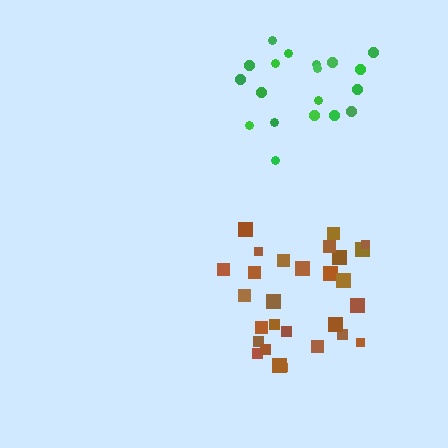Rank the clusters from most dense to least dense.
brown, green.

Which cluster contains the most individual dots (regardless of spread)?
Brown (28).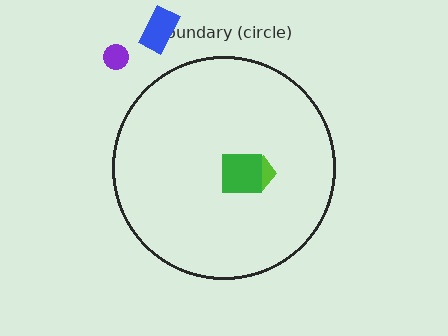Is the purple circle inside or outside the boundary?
Outside.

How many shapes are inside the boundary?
2 inside, 2 outside.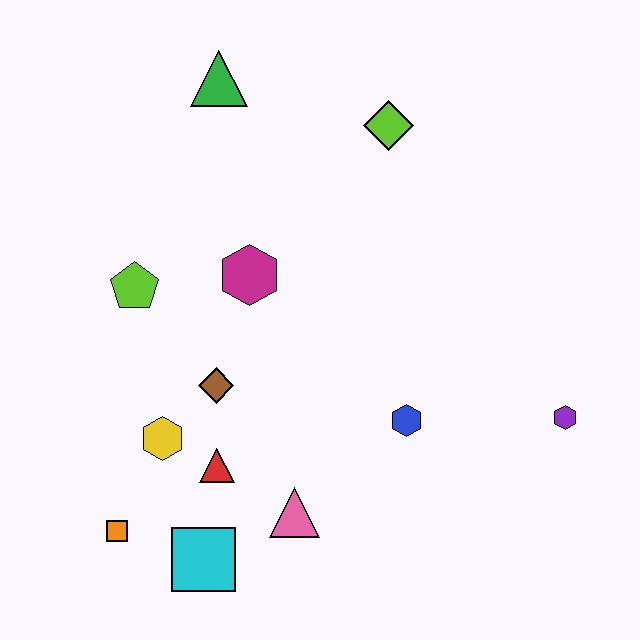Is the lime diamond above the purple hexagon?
Yes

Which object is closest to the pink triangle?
The red triangle is closest to the pink triangle.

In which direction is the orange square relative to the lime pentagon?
The orange square is below the lime pentagon.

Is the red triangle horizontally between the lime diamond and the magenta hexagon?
No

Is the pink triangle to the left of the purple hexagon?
Yes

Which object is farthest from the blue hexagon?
The green triangle is farthest from the blue hexagon.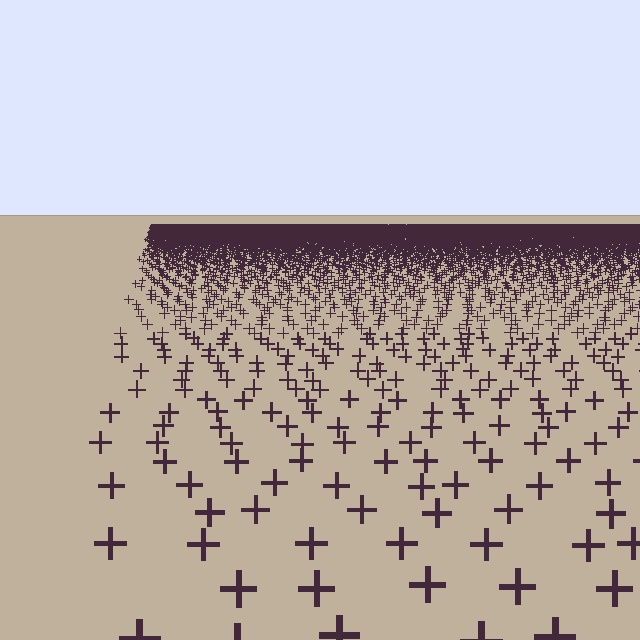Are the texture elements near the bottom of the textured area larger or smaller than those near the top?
Larger. Near the bottom, elements are closer to the viewer and appear at a bigger on-screen size.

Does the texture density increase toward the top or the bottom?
Density increases toward the top.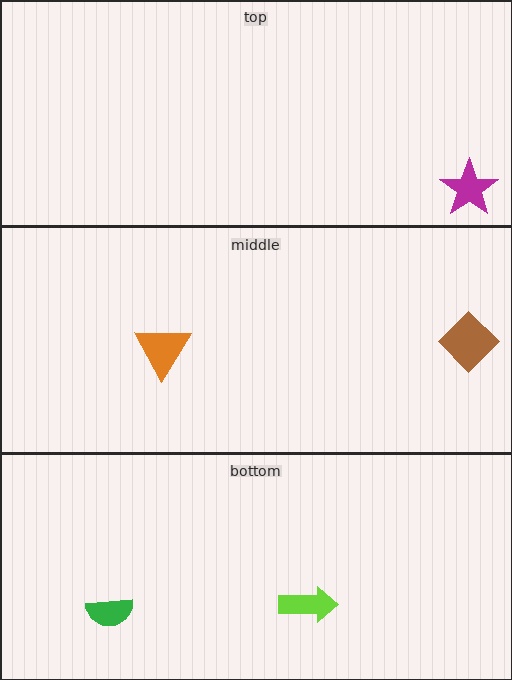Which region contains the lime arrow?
The bottom region.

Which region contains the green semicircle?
The bottom region.